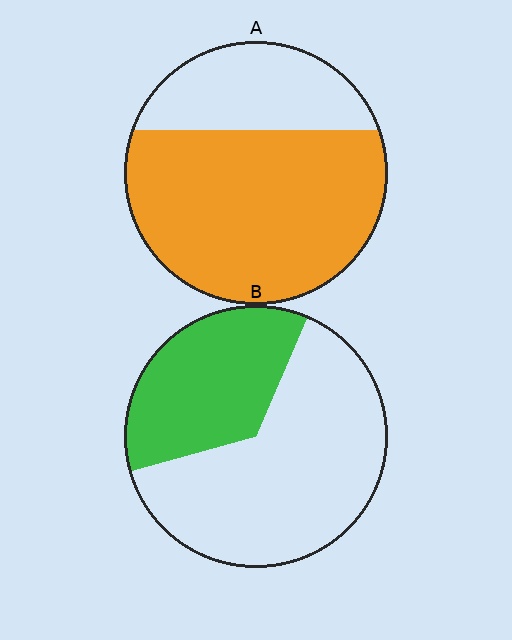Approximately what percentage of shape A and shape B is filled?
A is approximately 70% and B is approximately 35%.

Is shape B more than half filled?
No.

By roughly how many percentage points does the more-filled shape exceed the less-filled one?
By roughly 35 percentage points (A over B).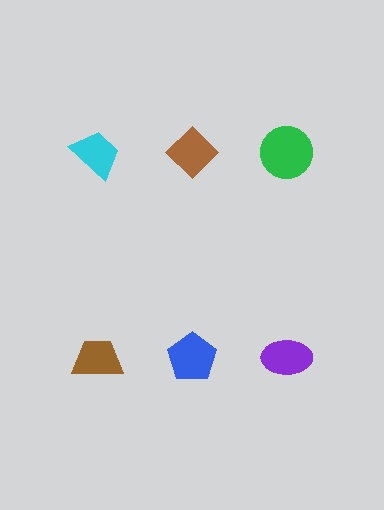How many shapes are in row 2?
3 shapes.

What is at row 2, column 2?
A blue pentagon.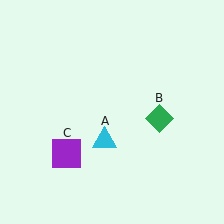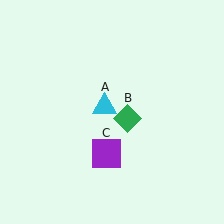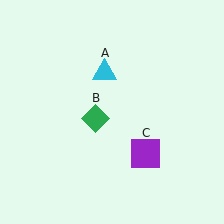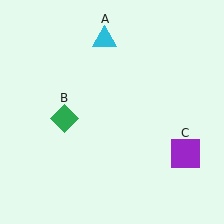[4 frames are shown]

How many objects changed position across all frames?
3 objects changed position: cyan triangle (object A), green diamond (object B), purple square (object C).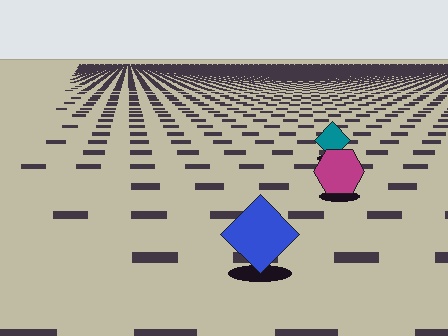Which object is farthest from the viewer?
The teal diamond is farthest from the viewer. It appears smaller and the ground texture around it is denser.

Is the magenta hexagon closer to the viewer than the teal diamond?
Yes. The magenta hexagon is closer — you can tell from the texture gradient: the ground texture is coarser near it.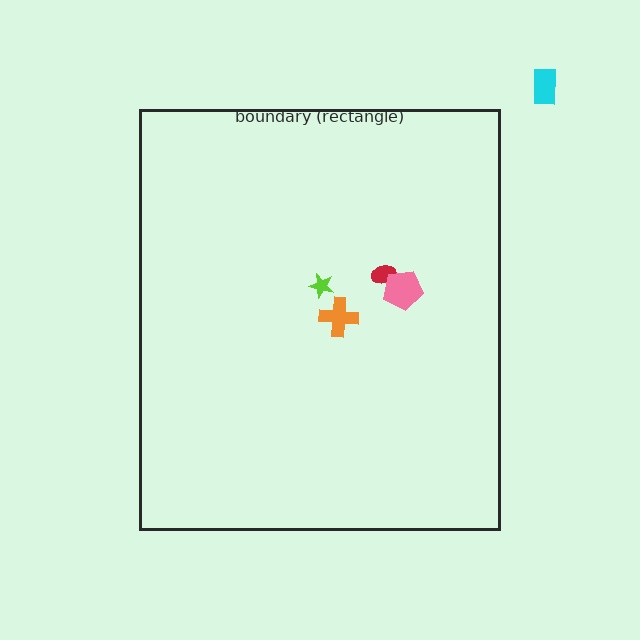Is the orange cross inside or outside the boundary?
Inside.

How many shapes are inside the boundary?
4 inside, 1 outside.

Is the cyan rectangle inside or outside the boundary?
Outside.